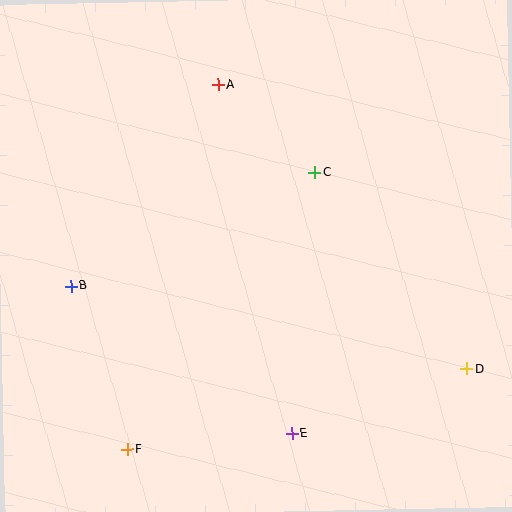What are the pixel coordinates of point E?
Point E is at (292, 434).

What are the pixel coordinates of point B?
Point B is at (71, 286).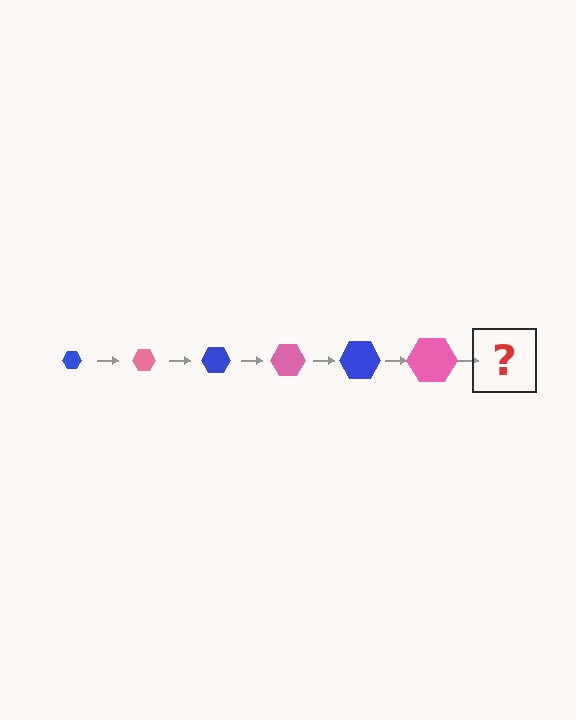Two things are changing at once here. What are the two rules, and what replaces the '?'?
The two rules are that the hexagon grows larger each step and the color cycles through blue and pink. The '?' should be a blue hexagon, larger than the previous one.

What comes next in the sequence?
The next element should be a blue hexagon, larger than the previous one.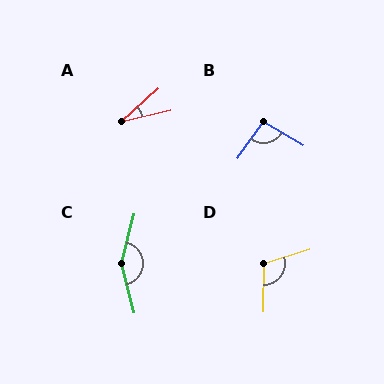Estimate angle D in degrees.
Approximately 107 degrees.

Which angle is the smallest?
A, at approximately 30 degrees.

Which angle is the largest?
C, at approximately 152 degrees.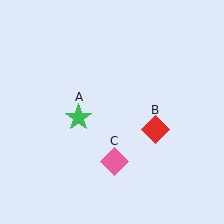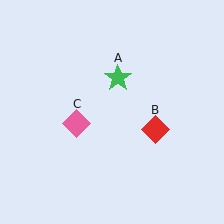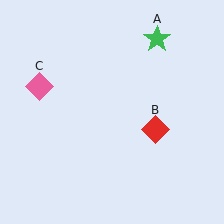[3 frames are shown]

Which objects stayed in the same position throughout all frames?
Red diamond (object B) remained stationary.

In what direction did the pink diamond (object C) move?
The pink diamond (object C) moved up and to the left.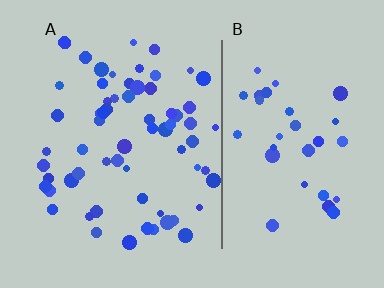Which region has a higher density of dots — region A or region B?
A (the left).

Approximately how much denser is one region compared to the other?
Approximately 1.9× — region A over region B.